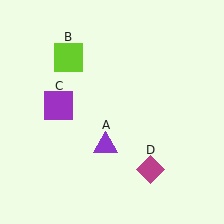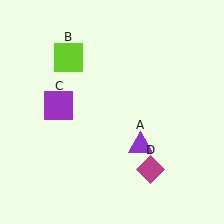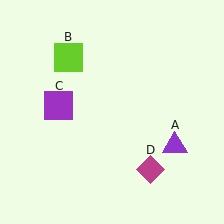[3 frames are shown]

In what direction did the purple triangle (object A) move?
The purple triangle (object A) moved right.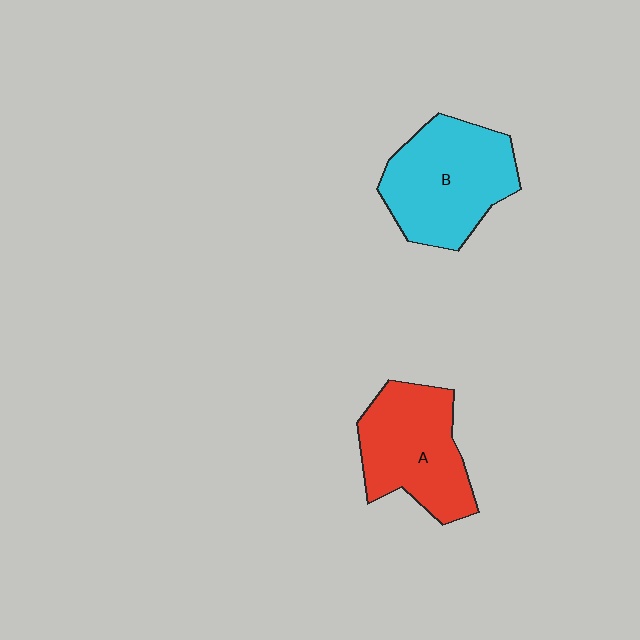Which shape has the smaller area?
Shape A (red).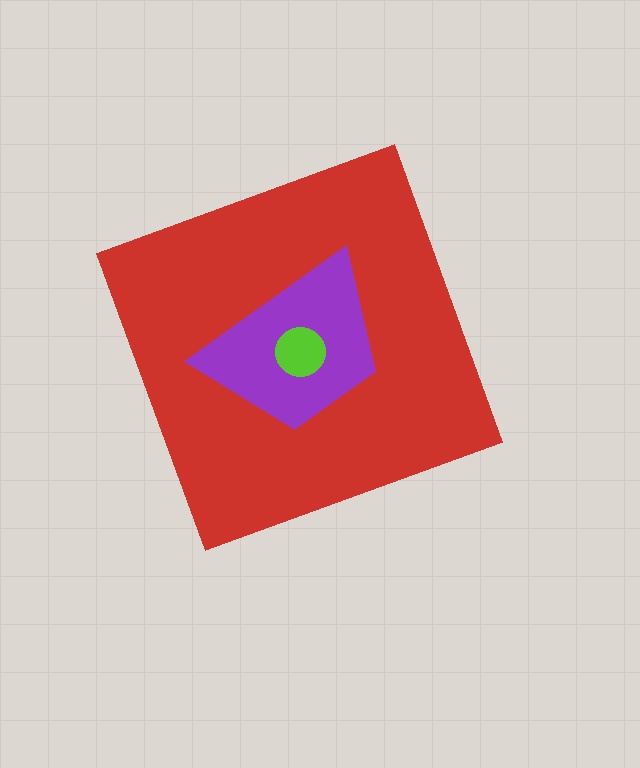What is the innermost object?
The lime circle.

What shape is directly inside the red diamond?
The purple trapezoid.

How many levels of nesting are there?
3.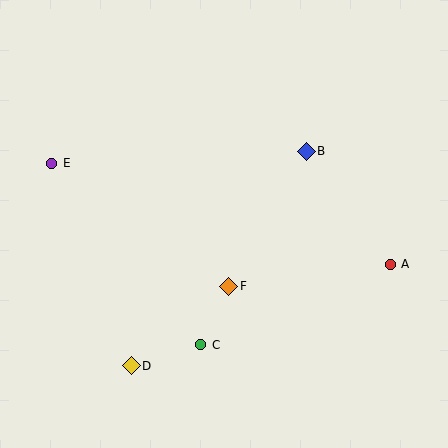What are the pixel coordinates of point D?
Point D is at (131, 366).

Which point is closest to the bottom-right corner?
Point A is closest to the bottom-right corner.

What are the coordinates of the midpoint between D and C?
The midpoint between D and C is at (166, 355).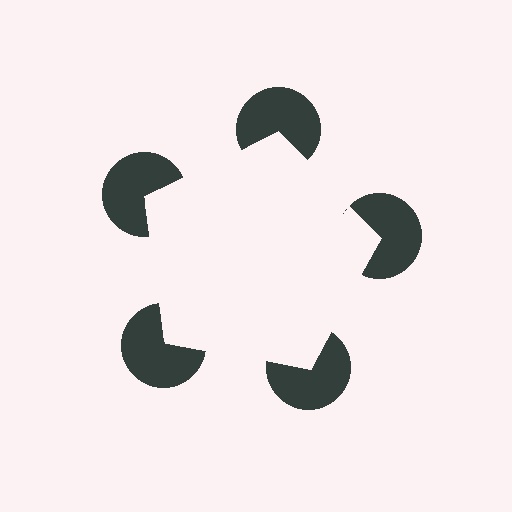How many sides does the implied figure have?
5 sides.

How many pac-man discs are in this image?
There are 5 — one at each vertex of the illusory pentagon.